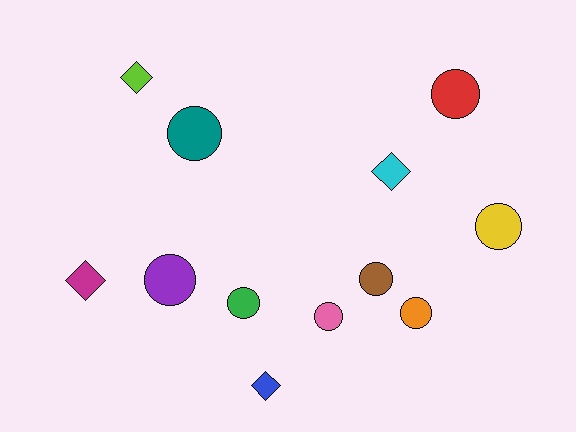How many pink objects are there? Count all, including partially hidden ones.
There is 1 pink object.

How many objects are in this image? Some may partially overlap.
There are 12 objects.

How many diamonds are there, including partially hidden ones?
There are 4 diamonds.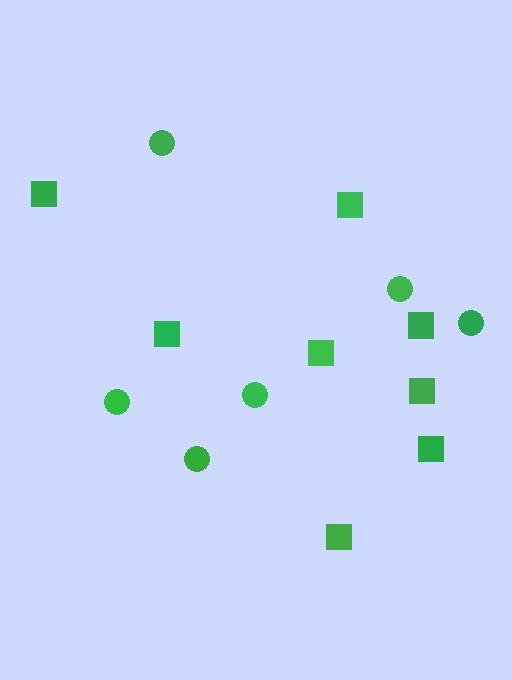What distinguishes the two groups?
There are 2 groups: one group of squares (8) and one group of circles (6).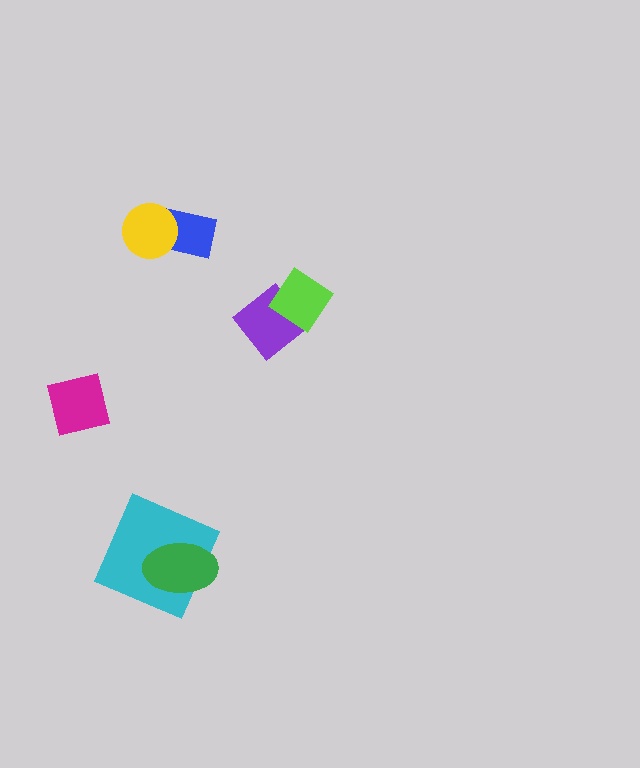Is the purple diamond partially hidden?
Yes, it is partially covered by another shape.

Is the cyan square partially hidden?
Yes, it is partially covered by another shape.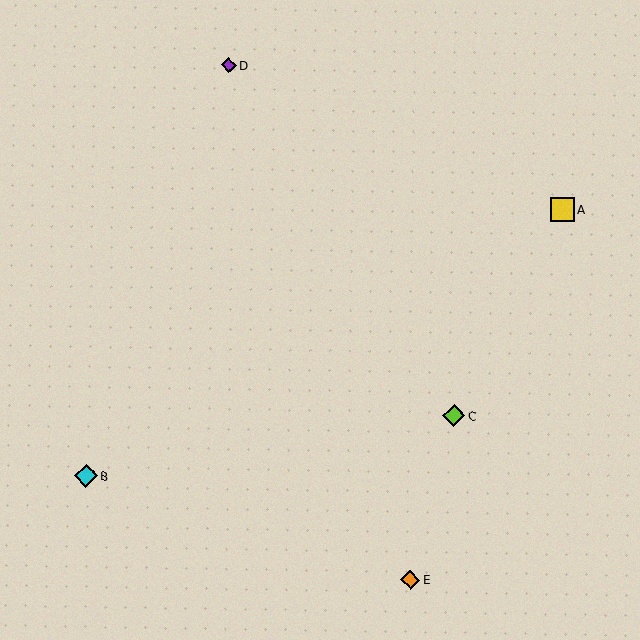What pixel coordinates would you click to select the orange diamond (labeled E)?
Click at (410, 580) to select the orange diamond E.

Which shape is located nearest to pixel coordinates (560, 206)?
The yellow square (labeled A) at (562, 209) is nearest to that location.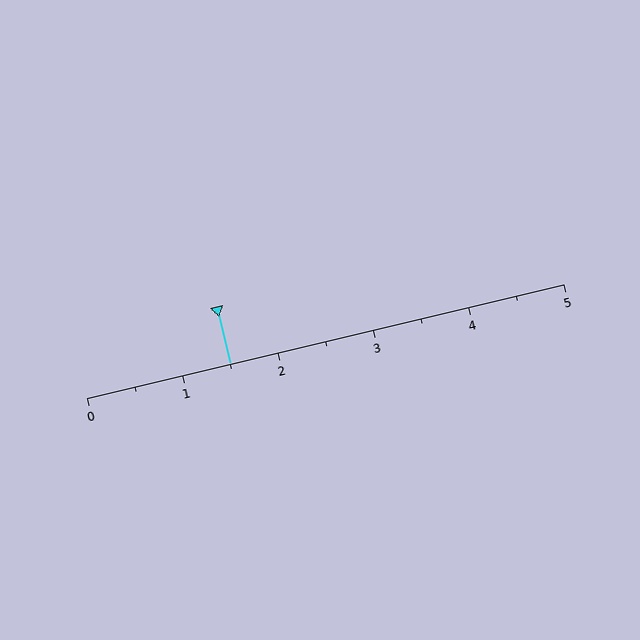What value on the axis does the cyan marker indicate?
The marker indicates approximately 1.5.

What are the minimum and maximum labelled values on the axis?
The axis runs from 0 to 5.